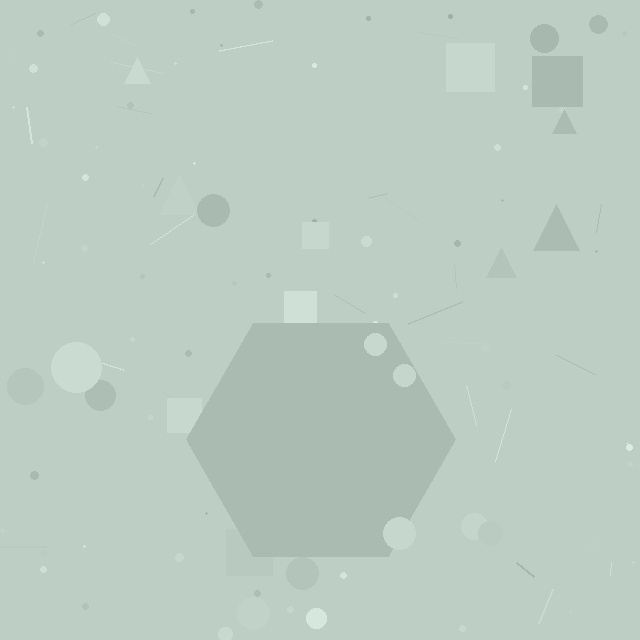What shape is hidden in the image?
A hexagon is hidden in the image.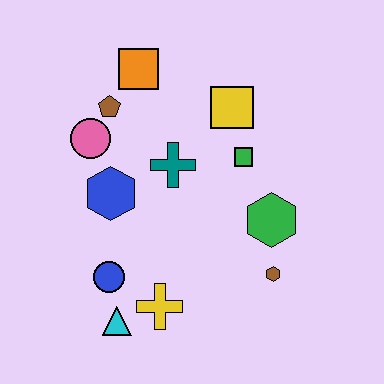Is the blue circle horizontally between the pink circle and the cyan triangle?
Yes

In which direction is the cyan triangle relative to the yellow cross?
The cyan triangle is to the left of the yellow cross.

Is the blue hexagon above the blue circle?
Yes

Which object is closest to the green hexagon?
The brown hexagon is closest to the green hexagon.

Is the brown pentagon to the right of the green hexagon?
No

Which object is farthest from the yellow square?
The cyan triangle is farthest from the yellow square.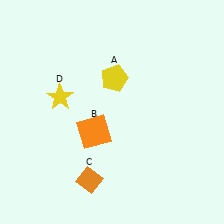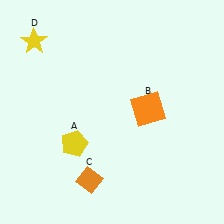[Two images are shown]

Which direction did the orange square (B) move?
The orange square (B) moved right.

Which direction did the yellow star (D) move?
The yellow star (D) moved up.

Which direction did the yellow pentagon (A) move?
The yellow pentagon (A) moved down.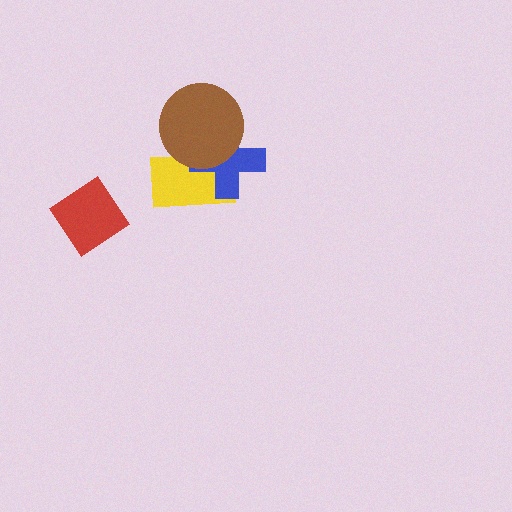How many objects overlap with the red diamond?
0 objects overlap with the red diamond.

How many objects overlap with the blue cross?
2 objects overlap with the blue cross.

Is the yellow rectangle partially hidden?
Yes, it is partially covered by another shape.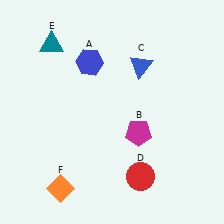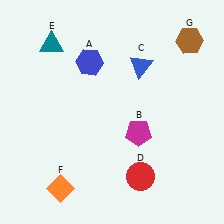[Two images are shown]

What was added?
A brown hexagon (G) was added in Image 2.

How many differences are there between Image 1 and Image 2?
There is 1 difference between the two images.